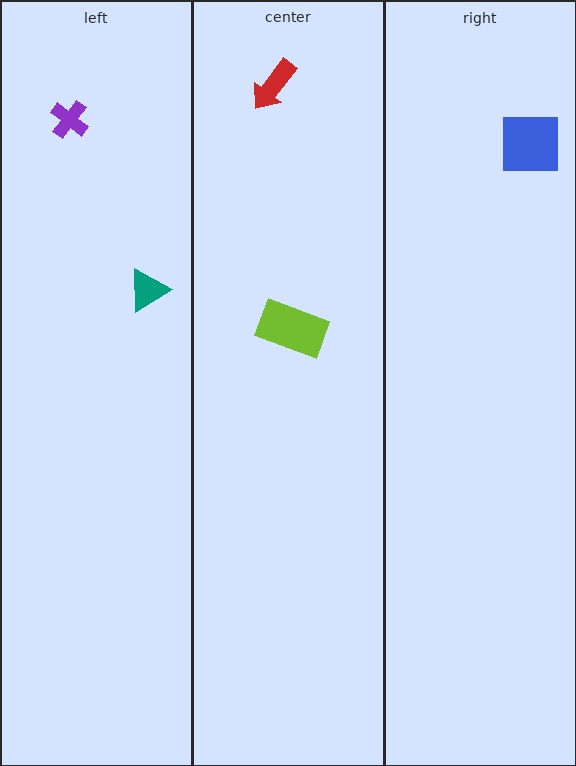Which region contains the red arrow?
The center region.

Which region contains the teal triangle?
The left region.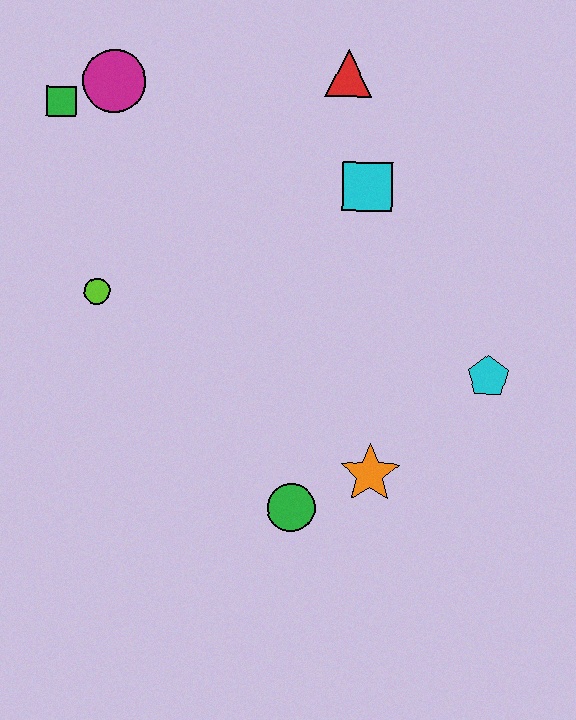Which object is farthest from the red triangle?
The green circle is farthest from the red triangle.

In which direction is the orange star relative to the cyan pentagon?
The orange star is to the left of the cyan pentagon.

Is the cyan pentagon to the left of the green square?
No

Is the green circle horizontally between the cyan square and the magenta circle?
Yes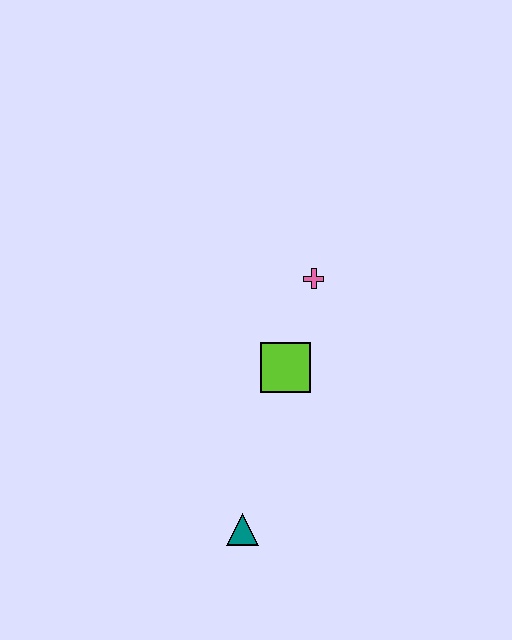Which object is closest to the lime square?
The pink cross is closest to the lime square.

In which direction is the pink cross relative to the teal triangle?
The pink cross is above the teal triangle.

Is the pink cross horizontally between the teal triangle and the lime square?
No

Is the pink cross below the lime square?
No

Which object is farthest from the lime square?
The teal triangle is farthest from the lime square.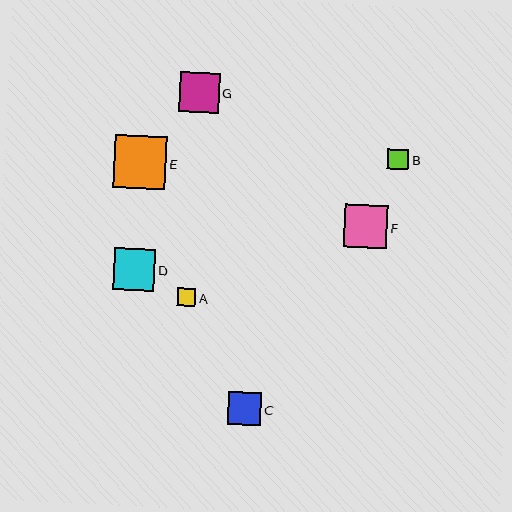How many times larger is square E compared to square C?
Square E is approximately 1.6 times the size of square C.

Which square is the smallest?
Square A is the smallest with a size of approximately 18 pixels.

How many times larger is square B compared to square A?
Square B is approximately 1.1 times the size of square A.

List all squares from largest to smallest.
From largest to smallest: E, F, D, G, C, B, A.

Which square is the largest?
Square E is the largest with a size of approximately 53 pixels.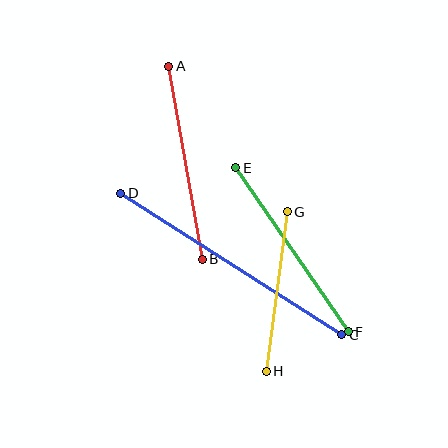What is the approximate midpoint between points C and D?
The midpoint is at approximately (231, 264) pixels.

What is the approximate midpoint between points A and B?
The midpoint is at approximately (186, 163) pixels.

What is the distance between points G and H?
The distance is approximately 161 pixels.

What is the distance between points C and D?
The distance is approximately 262 pixels.